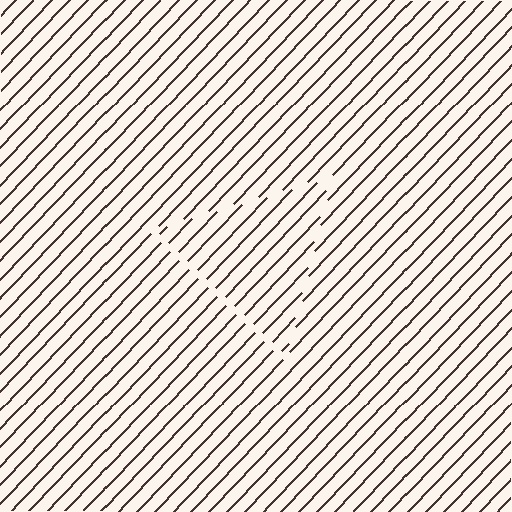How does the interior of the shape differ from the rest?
The interior of the shape contains the same grating, shifted by half a period — the contour is defined by the phase discontinuity where line-ends from the inner and outer gratings abut.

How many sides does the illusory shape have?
3 sides — the line-ends trace a triangle.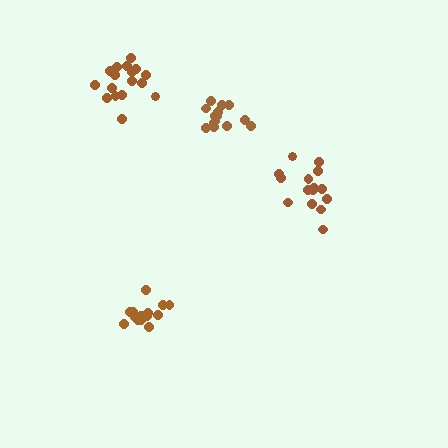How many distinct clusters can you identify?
There are 4 distinct clusters.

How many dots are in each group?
Group 1: 15 dots, Group 2: 14 dots, Group 3: 14 dots, Group 4: 17 dots (60 total).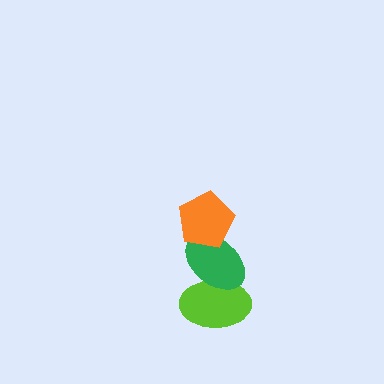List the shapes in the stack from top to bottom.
From top to bottom: the orange pentagon, the green ellipse, the lime ellipse.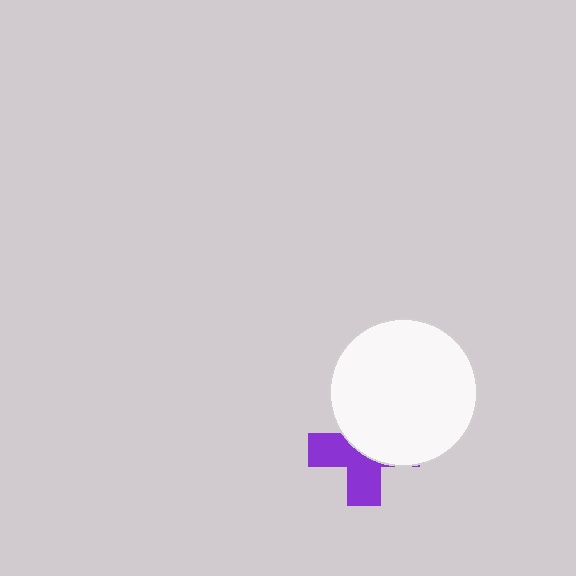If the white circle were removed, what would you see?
You would see the complete purple cross.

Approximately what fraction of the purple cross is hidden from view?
Roughly 52% of the purple cross is hidden behind the white circle.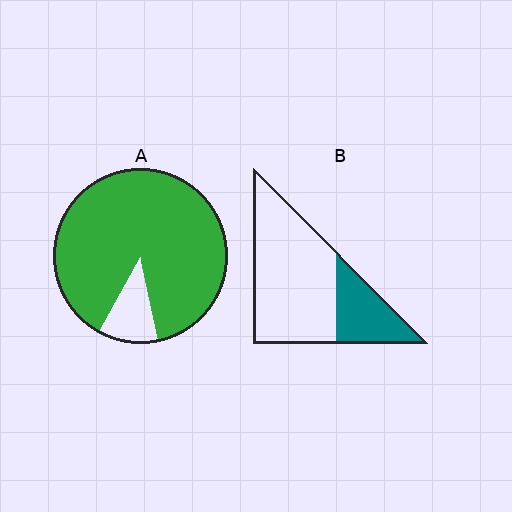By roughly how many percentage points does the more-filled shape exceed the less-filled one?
By roughly 60 percentage points (A over B).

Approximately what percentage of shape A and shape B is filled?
A is approximately 90% and B is approximately 30%.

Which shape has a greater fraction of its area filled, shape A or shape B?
Shape A.